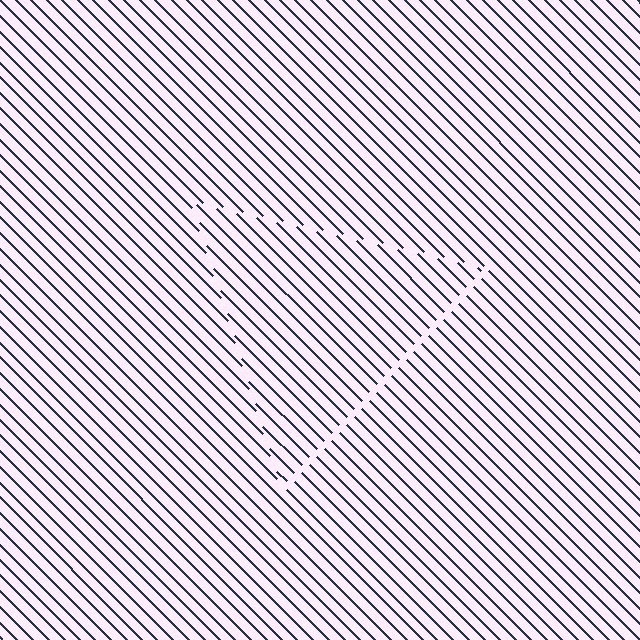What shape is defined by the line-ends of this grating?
An illusory triangle. The interior of the shape contains the same grating, shifted by half a period — the contour is defined by the phase discontinuity where line-ends from the inner and outer gratings abut.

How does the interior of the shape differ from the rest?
The interior of the shape contains the same grating, shifted by half a period — the contour is defined by the phase discontinuity where line-ends from the inner and outer gratings abut.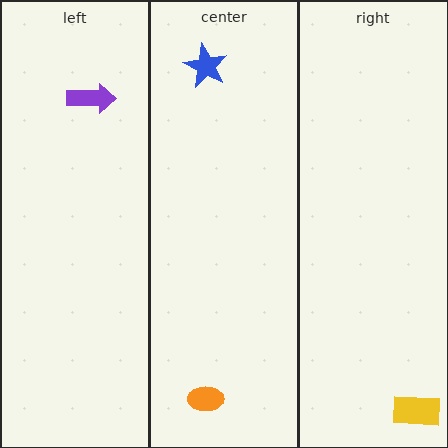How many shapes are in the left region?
1.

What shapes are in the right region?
The yellow rectangle.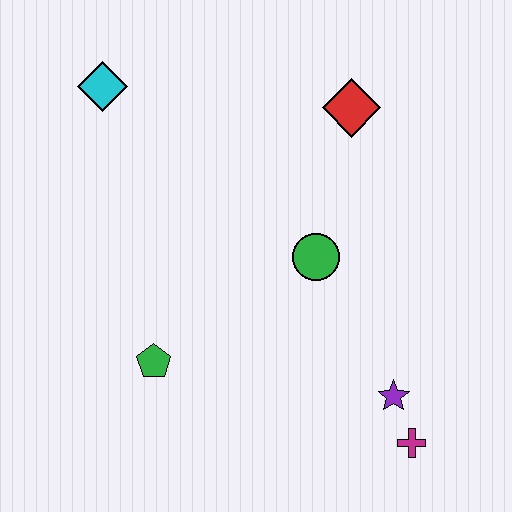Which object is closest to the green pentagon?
The green circle is closest to the green pentagon.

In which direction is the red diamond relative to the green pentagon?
The red diamond is above the green pentagon.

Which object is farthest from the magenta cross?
The cyan diamond is farthest from the magenta cross.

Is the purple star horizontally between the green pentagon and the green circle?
No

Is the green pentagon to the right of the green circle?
No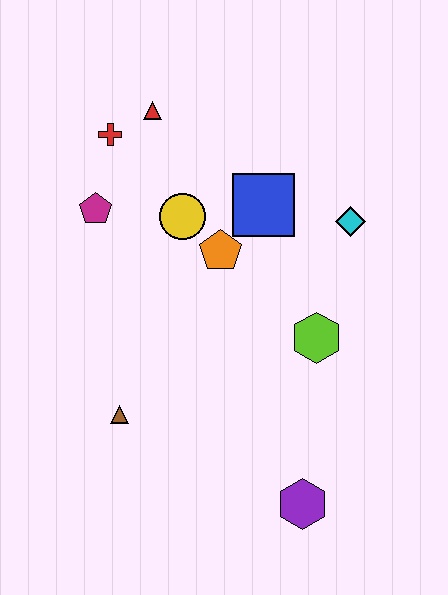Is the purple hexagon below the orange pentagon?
Yes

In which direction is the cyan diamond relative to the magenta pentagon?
The cyan diamond is to the right of the magenta pentagon.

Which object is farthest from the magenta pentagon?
The purple hexagon is farthest from the magenta pentagon.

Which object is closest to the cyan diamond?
The blue square is closest to the cyan diamond.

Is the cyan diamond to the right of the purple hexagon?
Yes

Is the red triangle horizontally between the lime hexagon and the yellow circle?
No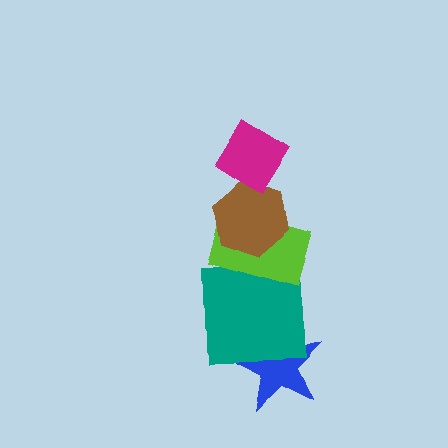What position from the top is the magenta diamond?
The magenta diamond is 1st from the top.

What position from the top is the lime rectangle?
The lime rectangle is 3rd from the top.